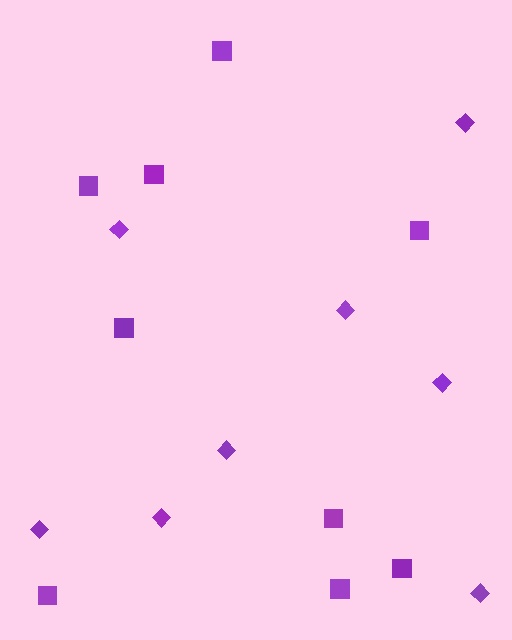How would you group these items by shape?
There are 2 groups: one group of diamonds (8) and one group of squares (9).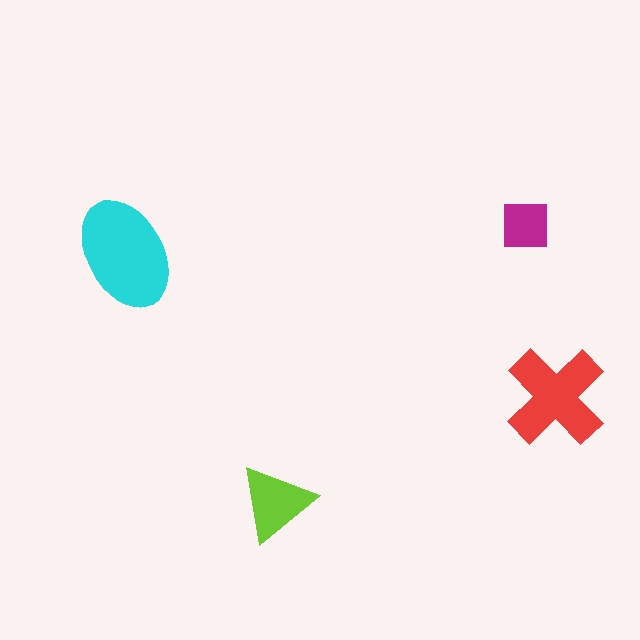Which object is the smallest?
The magenta square.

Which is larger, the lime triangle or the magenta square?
The lime triangle.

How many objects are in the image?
There are 4 objects in the image.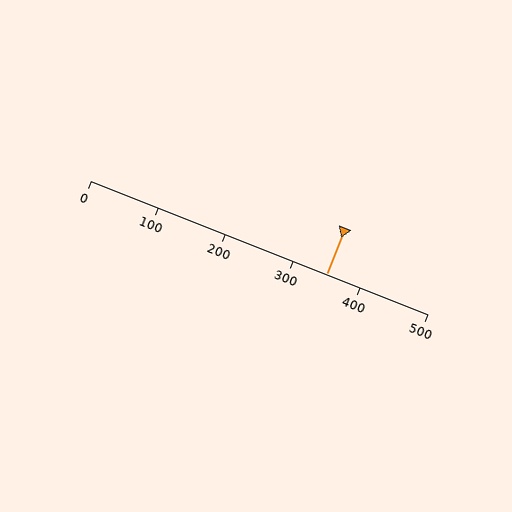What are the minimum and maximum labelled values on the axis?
The axis runs from 0 to 500.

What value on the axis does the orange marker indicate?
The marker indicates approximately 350.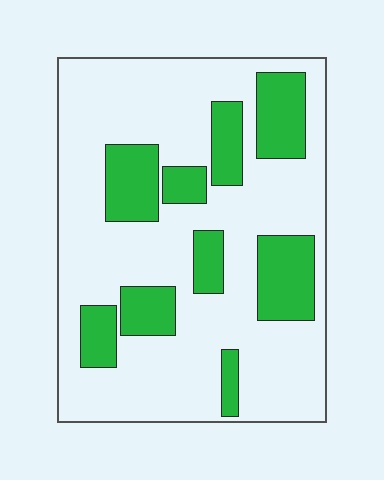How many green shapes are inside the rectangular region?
9.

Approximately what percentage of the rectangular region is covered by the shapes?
Approximately 25%.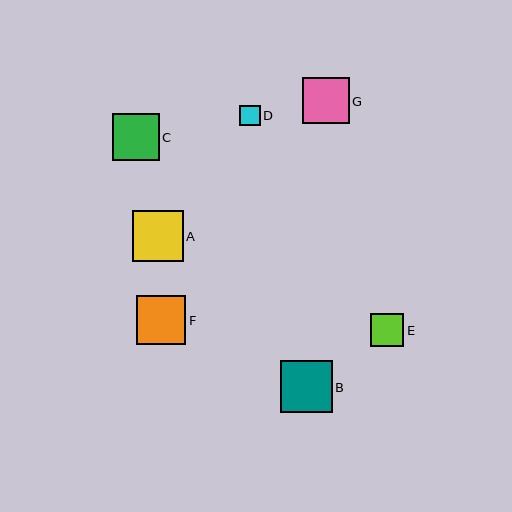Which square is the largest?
Square B is the largest with a size of approximately 52 pixels.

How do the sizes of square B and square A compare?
Square B and square A are approximately the same size.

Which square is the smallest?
Square D is the smallest with a size of approximately 21 pixels.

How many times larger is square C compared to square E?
Square C is approximately 1.4 times the size of square E.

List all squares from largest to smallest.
From largest to smallest: B, A, F, C, G, E, D.